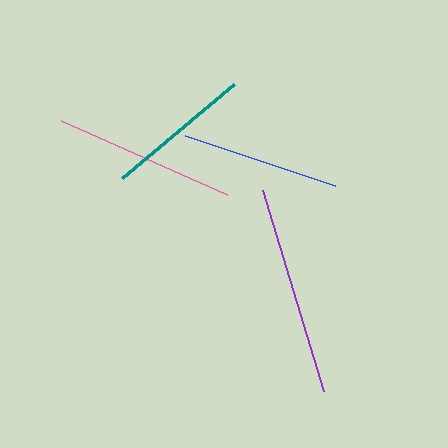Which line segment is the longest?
The purple line is the longest at approximately 210 pixels.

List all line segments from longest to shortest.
From longest to shortest: purple, pink, blue, teal.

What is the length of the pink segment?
The pink segment is approximately 182 pixels long.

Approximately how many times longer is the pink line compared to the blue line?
The pink line is approximately 1.2 times the length of the blue line.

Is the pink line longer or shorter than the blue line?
The pink line is longer than the blue line.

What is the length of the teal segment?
The teal segment is approximately 146 pixels long.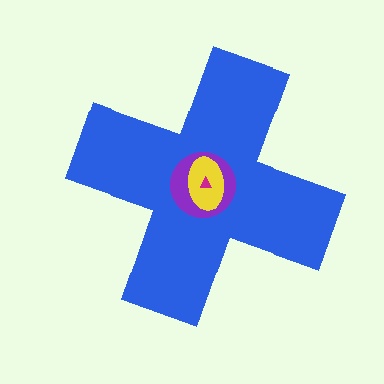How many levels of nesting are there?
4.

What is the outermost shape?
The blue cross.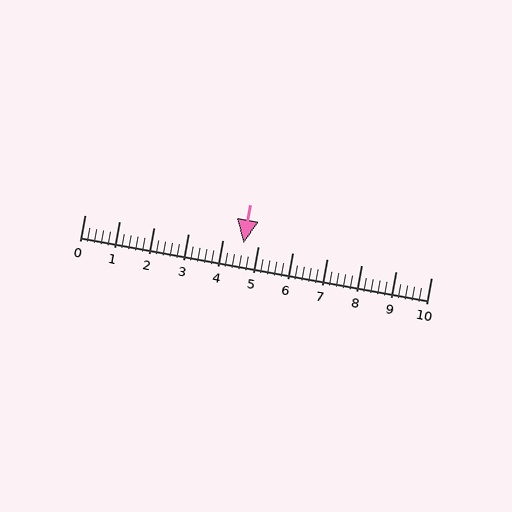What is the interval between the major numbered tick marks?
The major tick marks are spaced 1 units apart.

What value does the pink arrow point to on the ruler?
The pink arrow points to approximately 4.6.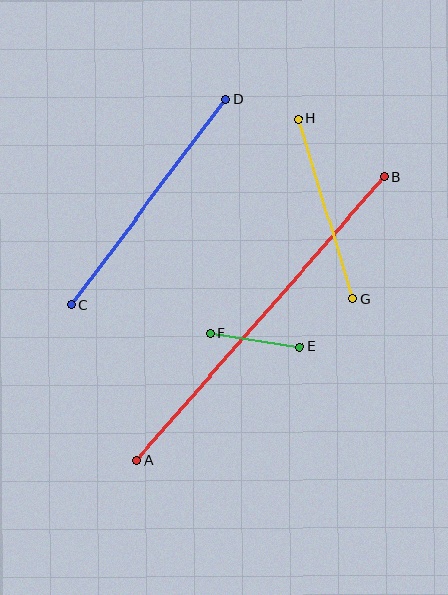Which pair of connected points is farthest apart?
Points A and B are farthest apart.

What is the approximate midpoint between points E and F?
The midpoint is at approximately (255, 340) pixels.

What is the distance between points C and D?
The distance is approximately 257 pixels.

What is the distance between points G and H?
The distance is approximately 188 pixels.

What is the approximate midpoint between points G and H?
The midpoint is at approximately (326, 209) pixels.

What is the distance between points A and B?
The distance is approximately 377 pixels.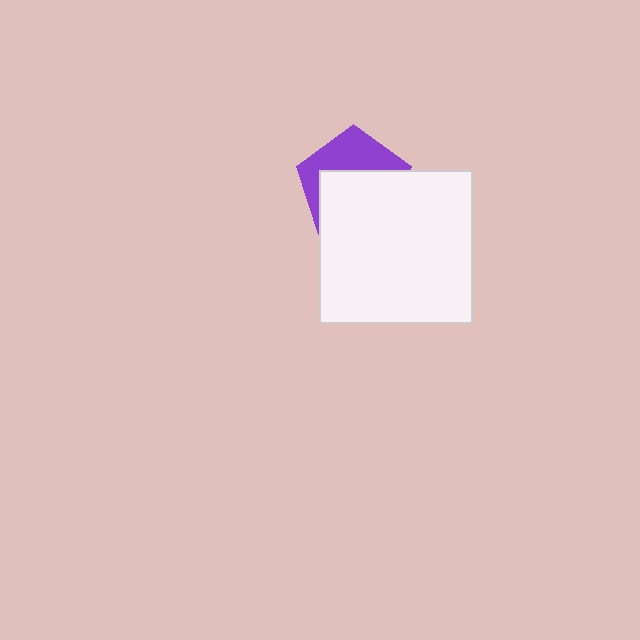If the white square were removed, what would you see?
You would see the complete purple pentagon.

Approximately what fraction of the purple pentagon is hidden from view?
Roughly 60% of the purple pentagon is hidden behind the white square.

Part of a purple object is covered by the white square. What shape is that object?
It is a pentagon.